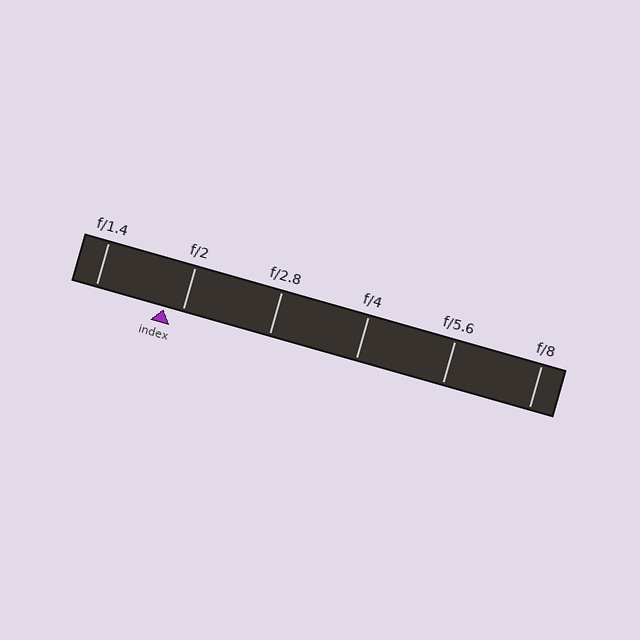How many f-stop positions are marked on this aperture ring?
There are 6 f-stop positions marked.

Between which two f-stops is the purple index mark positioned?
The index mark is between f/1.4 and f/2.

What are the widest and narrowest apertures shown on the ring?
The widest aperture shown is f/1.4 and the narrowest is f/8.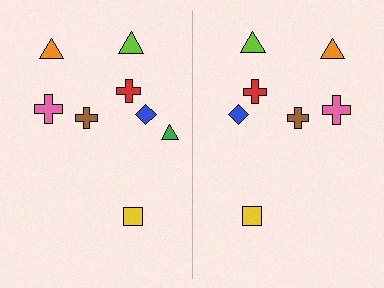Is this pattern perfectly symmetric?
No, the pattern is not perfectly symmetric. A green triangle is missing from the right side.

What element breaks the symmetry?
A green triangle is missing from the right side.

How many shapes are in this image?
There are 15 shapes in this image.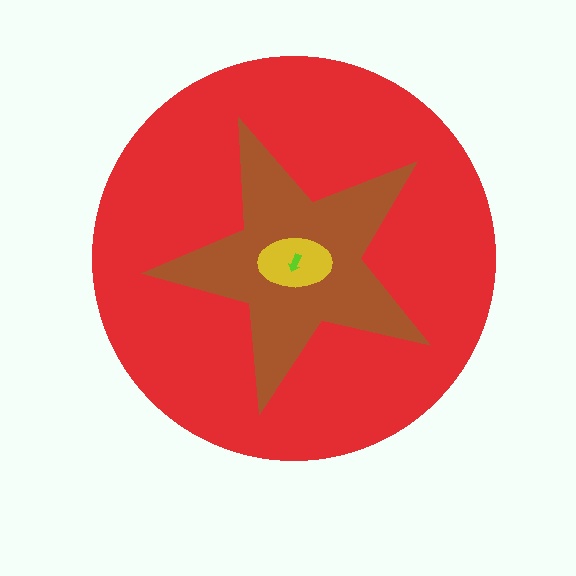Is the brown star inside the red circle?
Yes.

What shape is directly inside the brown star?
The yellow ellipse.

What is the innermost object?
The lime arrow.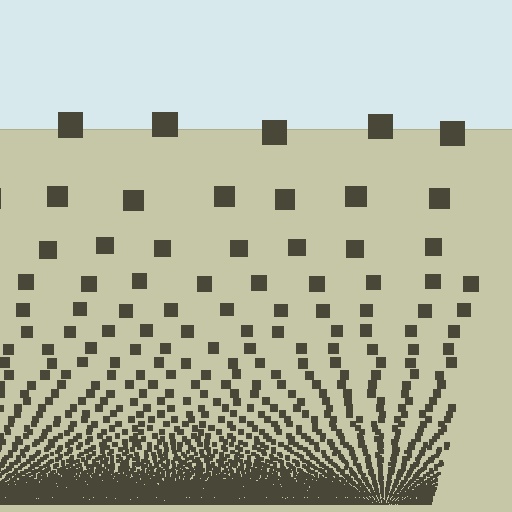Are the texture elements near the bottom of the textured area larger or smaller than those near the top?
Smaller. The gradient is inverted — elements near the bottom are smaller and denser.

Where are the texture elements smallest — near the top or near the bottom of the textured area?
Near the bottom.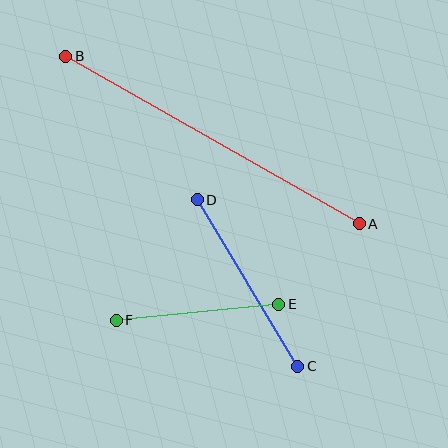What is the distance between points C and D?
The distance is approximately 194 pixels.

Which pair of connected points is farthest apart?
Points A and B are farthest apart.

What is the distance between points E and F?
The distance is approximately 163 pixels.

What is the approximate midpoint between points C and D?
The midpoint is at approximately (248, 283) pixels.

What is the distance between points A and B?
The distance is approximately 338 pixels.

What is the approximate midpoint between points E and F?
The midpoint is at approximately (198, 312) pixels.